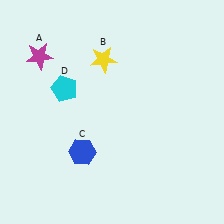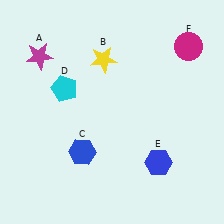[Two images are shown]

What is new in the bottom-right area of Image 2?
A blue hexagon (E) was added in the bottom-right area of Image 2.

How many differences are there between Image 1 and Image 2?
There are 2 differences between the two images.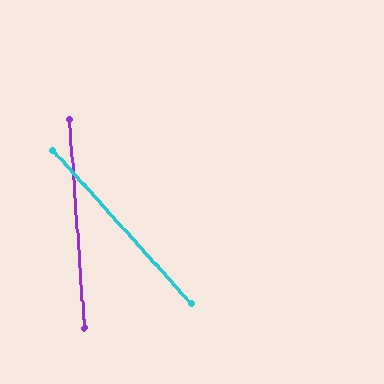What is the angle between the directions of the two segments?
Approximately 38 degrees.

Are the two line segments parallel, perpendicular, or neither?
Neither parallel nor perpendicular — they differ by about 38°.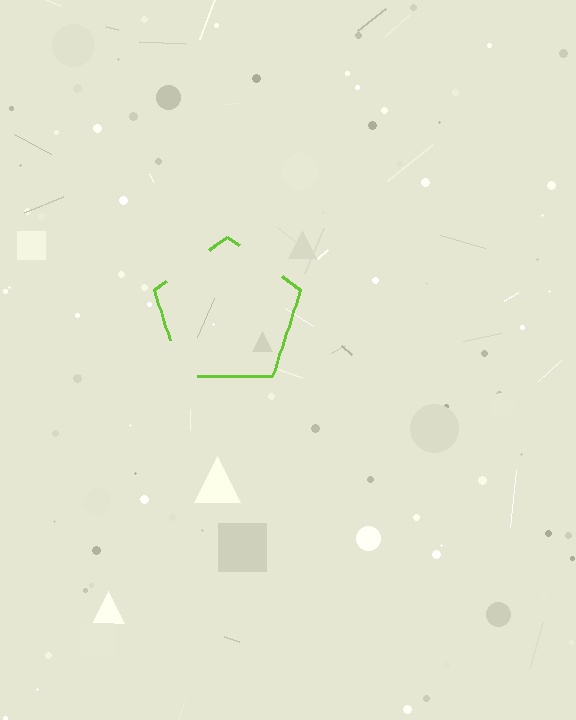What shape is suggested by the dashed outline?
The dashed outline suggests a pentagon.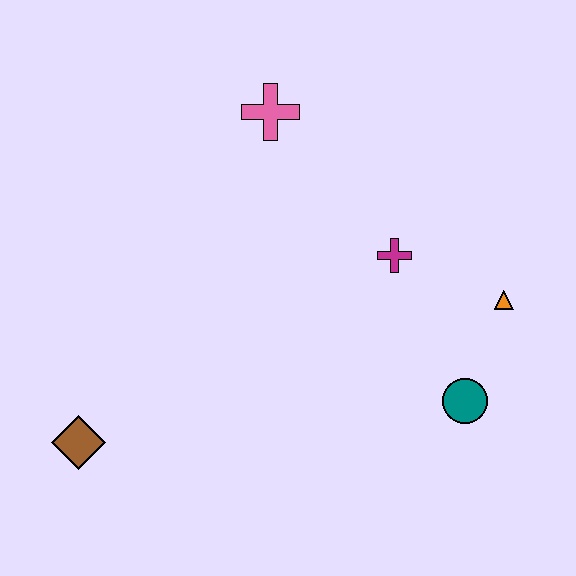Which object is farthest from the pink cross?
The brown diamond is farthest from the pink cross.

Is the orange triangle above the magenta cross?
No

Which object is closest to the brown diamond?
The magenta cross is closest to the brown diamond.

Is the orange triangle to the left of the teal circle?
No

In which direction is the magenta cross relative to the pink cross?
The magenta cross is below the pink cross.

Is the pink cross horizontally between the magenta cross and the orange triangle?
No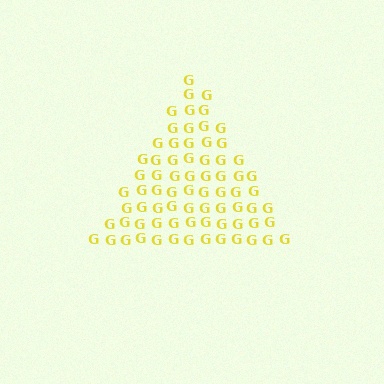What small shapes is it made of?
It is made of small letter G's.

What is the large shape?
The large shape is a triangle.